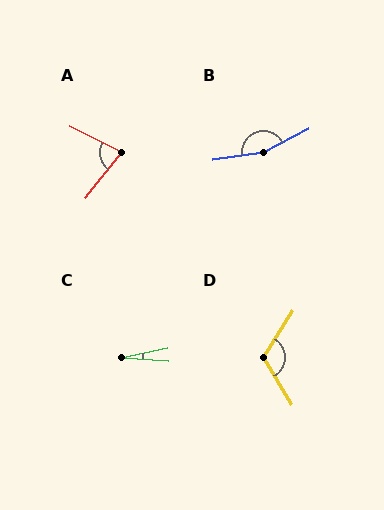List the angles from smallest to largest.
C (17°), A (79°), D (117°), B (160°).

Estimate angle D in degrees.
Approximately 117 degrees.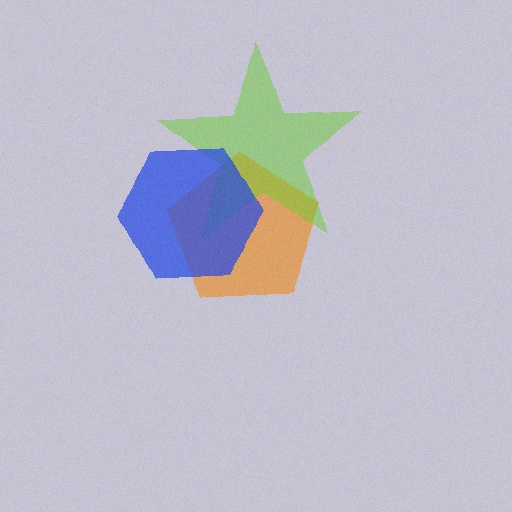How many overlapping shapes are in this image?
There are 3 overlapping shapes in the image.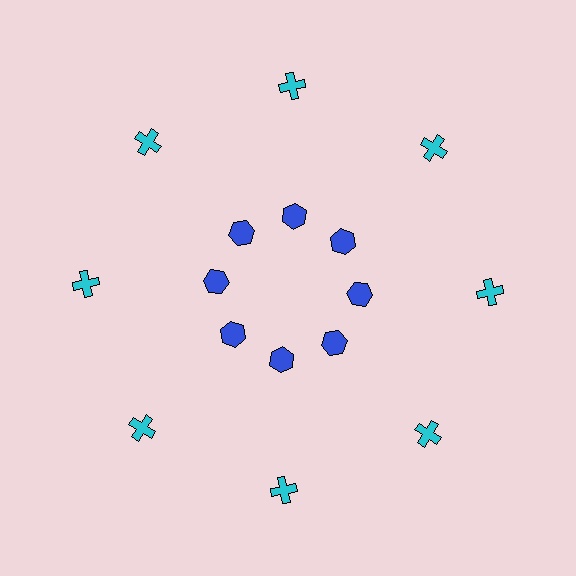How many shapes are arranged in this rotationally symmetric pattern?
There are 16 shapes, arranged in 8 groups of 2.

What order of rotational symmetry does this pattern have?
This pattern has 8-fold rotational symmetry.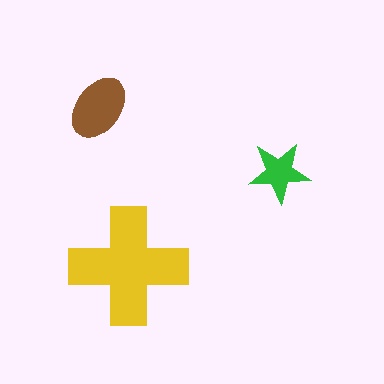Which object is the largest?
The yellow cross.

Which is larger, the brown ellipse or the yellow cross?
The yellow cross.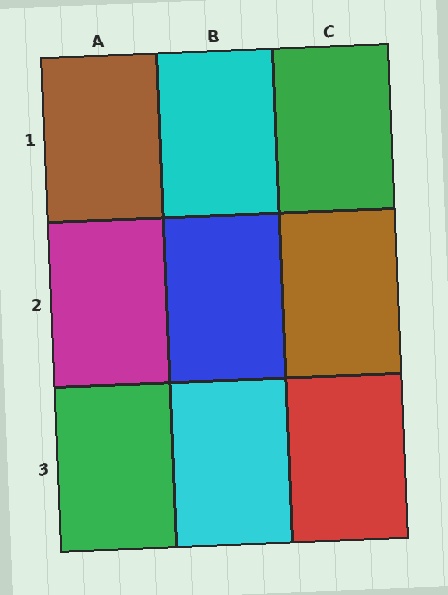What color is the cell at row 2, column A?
Magenta.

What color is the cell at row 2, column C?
Brown.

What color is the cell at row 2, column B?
Blue.